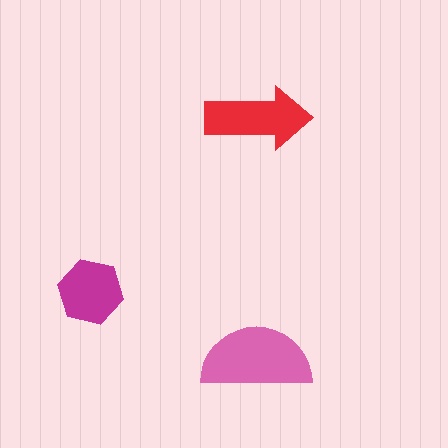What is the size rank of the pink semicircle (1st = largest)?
1st.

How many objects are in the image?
There are 3 objects in the image.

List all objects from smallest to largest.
The magenta hexagon, the red arrow, the pink semicircle.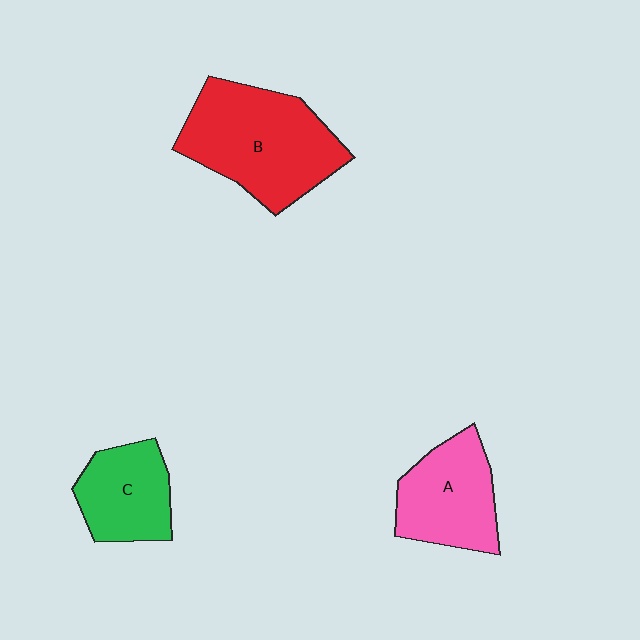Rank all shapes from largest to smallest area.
From largest to smallest: B (red), A (pink), C (green).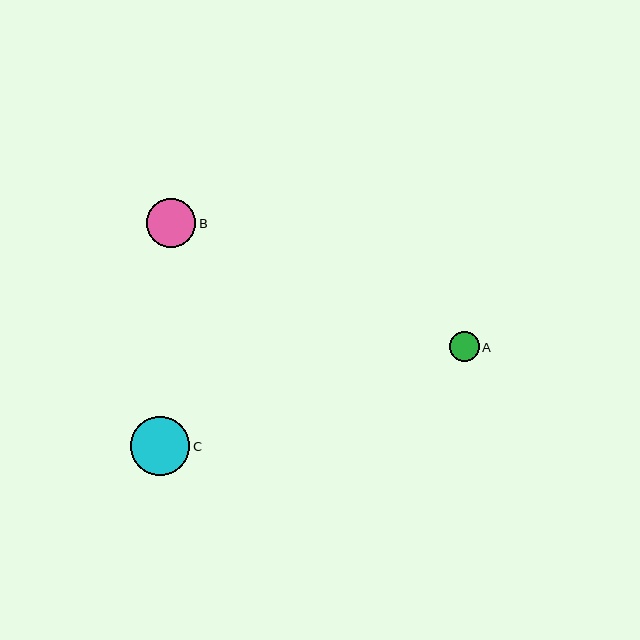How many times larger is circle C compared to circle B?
Circle C is approximately 1.2 times the size of circle B.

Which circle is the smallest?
Circle A is the smallest with a size of approximately 30 pixels.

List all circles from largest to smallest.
From largest to smallest: C, B, A.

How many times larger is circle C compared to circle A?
Circle C is approximately 2.0 times the size of circle A.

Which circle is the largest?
Circle C is the largest with a size of approximately 59 pixels.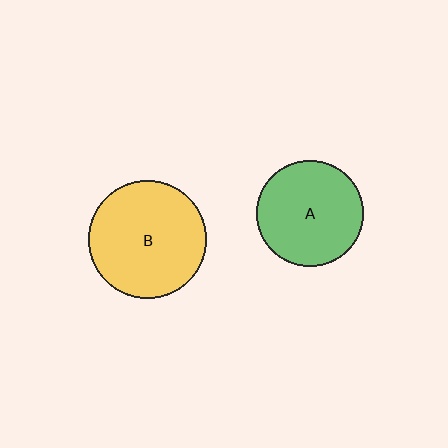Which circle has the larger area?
Circle B (yellow).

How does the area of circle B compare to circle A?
Approximately 1.2 times.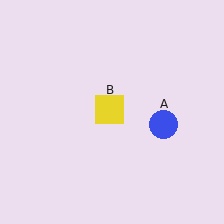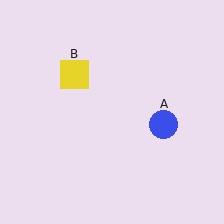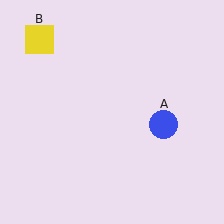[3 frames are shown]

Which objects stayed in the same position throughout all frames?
Blue circle (object A) remained stationary.